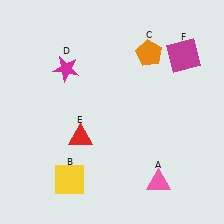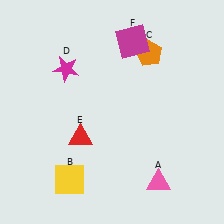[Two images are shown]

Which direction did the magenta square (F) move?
The magenta square (F) moved left.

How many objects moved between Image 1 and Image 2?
1 object moved between the two images.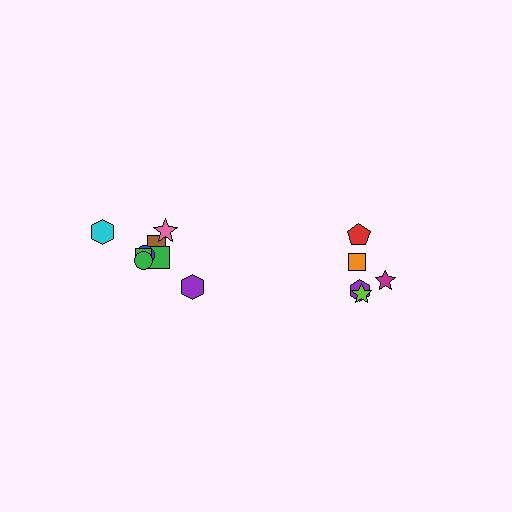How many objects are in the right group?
There are 5 objects.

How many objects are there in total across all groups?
There are 13 objects.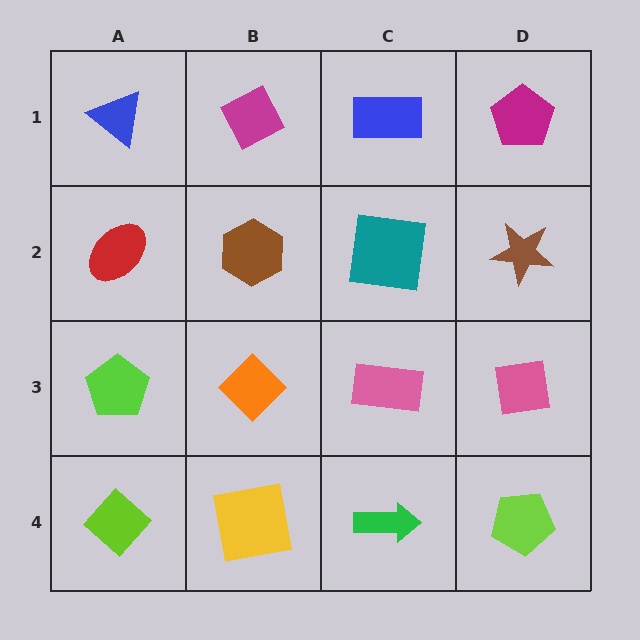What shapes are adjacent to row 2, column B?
A magenta diamond (row 1, column B), an orange diamond (row 3, column B), a red ellipse (row 2, column A), a teal square (row 2, column C).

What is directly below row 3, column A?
A lime diamond.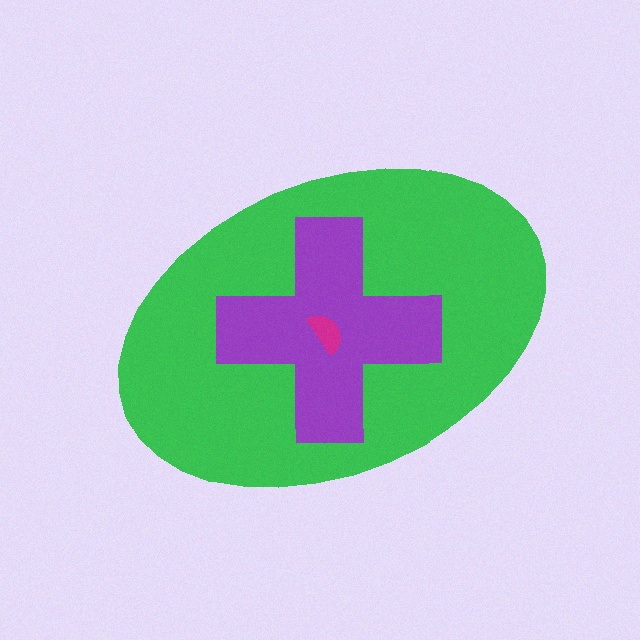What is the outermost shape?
The green ellipse.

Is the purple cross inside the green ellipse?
Yes.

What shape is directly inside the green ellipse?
The purple cross.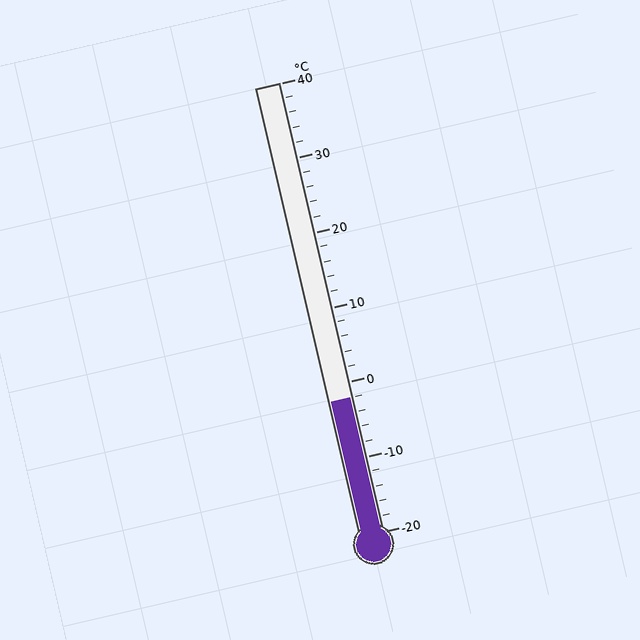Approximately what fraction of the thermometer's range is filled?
The thermometer is filled to approximately 30% of its range.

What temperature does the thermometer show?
The thermometer shows approximately -2°C.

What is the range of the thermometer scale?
The thermometer scale ranges from -20°C to 40°C.